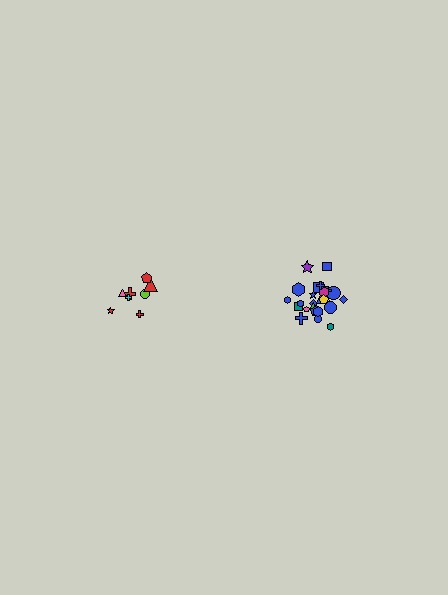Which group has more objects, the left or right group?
The right group.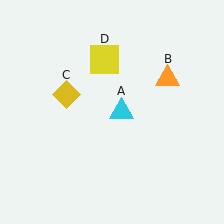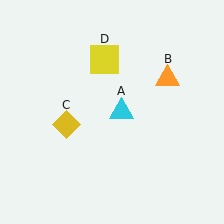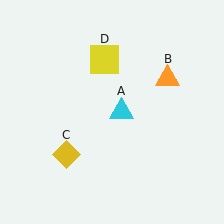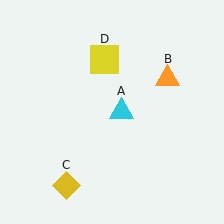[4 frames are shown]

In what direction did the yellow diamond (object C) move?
The yellow diamond (object C) moved down.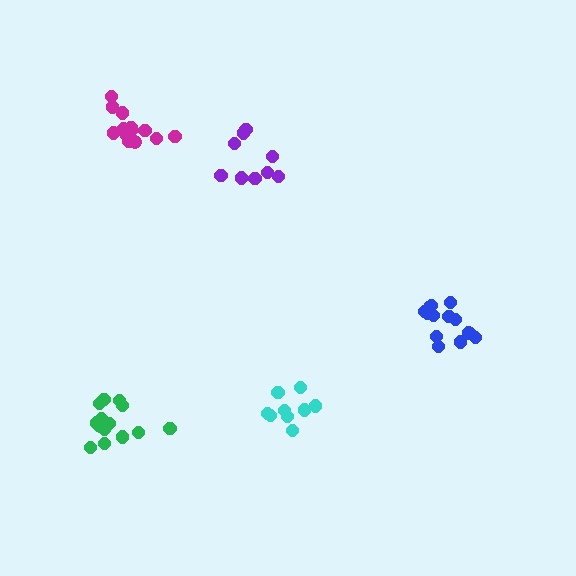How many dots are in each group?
Group 1: 9 dots, Group 2: 13 dots, Group 3: 9 dots, Group 4: 14 dots, Group 5: 14 dots (59 total).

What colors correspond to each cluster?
The clusters are colored: cyan, magenta, purple, green, blue.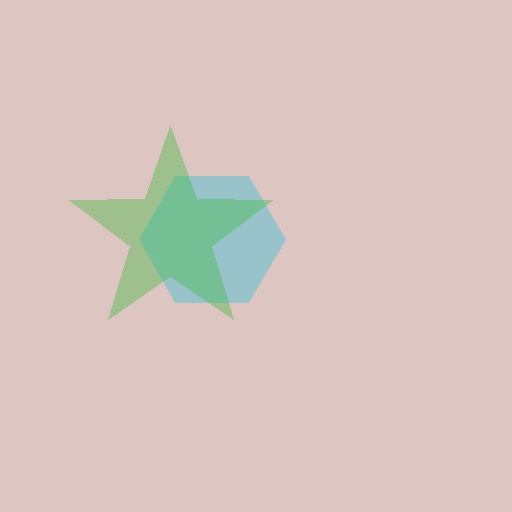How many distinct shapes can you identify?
There are 2 distinct shapes: a cyan hexagon, a green star.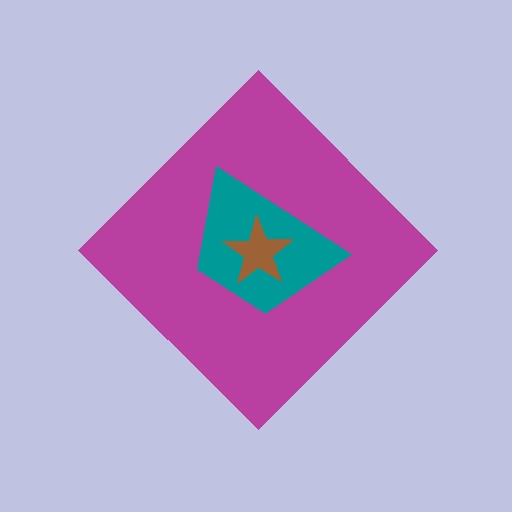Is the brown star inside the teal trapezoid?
Yes.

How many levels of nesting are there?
3.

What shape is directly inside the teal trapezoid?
The brown star.